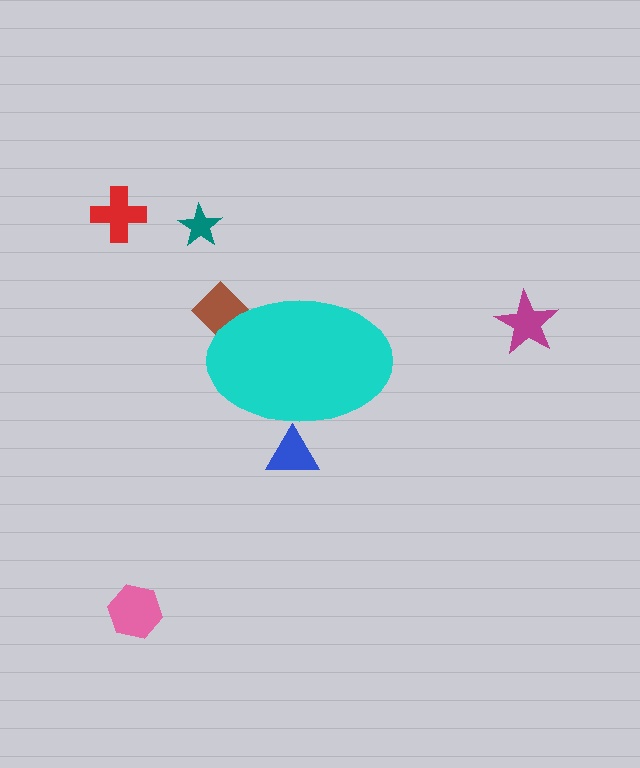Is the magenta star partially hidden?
No, the magenta star is fully visible.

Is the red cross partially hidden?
No, the red cross is fully visible.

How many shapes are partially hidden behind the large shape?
2 shapes are partially hidden.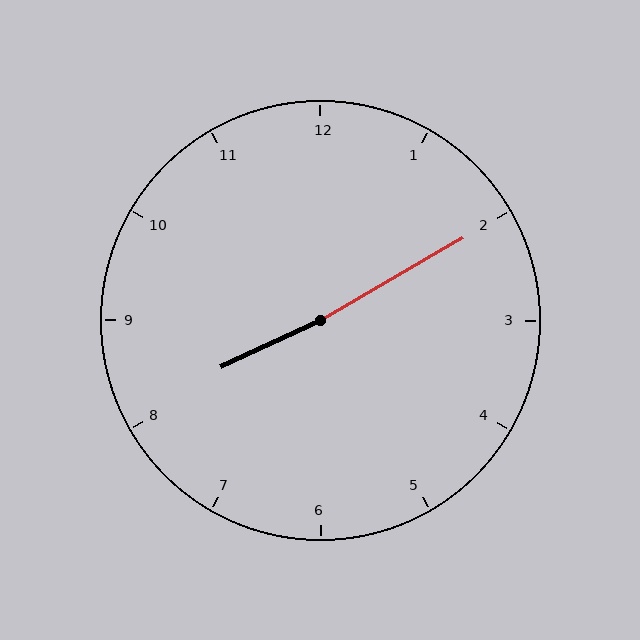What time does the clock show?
8:10.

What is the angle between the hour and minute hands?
Approximately 175 degrees.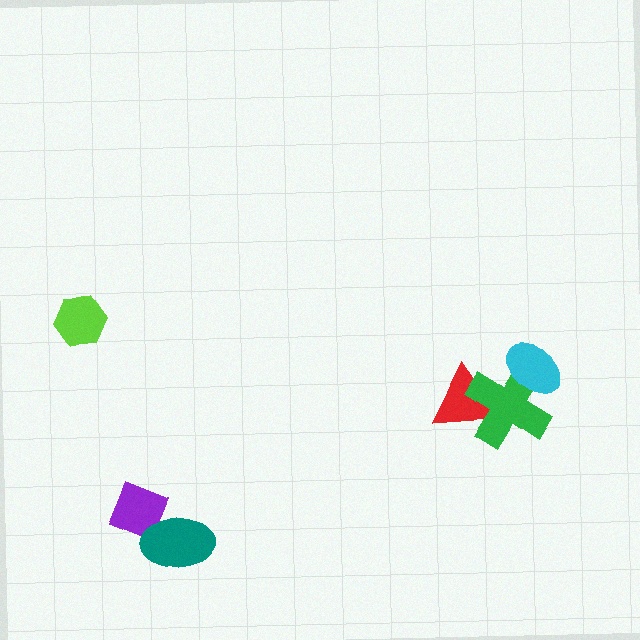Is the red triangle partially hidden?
Yes, it is partially covered by another shape.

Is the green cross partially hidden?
Yes, it is partially covered by another shape.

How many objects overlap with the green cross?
2 objects overlap with the green cross.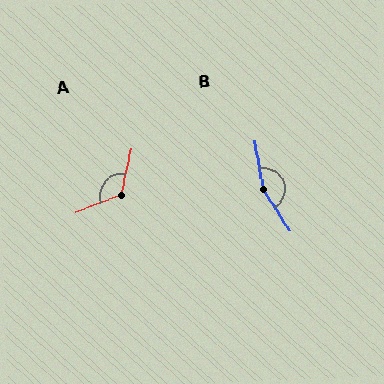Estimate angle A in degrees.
Approximately 123 degrees.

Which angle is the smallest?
A, at approximately 123 degrees.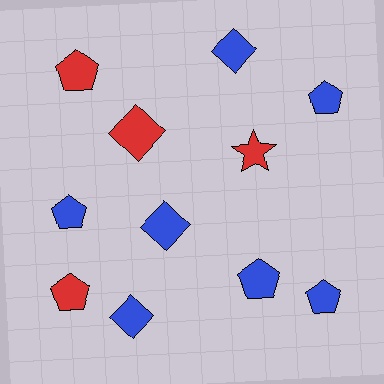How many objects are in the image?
There are 11 objects.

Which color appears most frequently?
Blue, with 7 objects.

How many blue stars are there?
There are no blue stars.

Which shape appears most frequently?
Pentagon, with 6 objects.